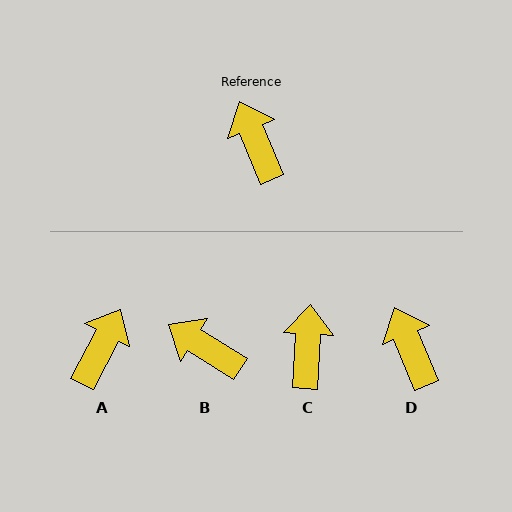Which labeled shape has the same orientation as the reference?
D.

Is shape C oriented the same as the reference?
No, it is off by about 26 degrees.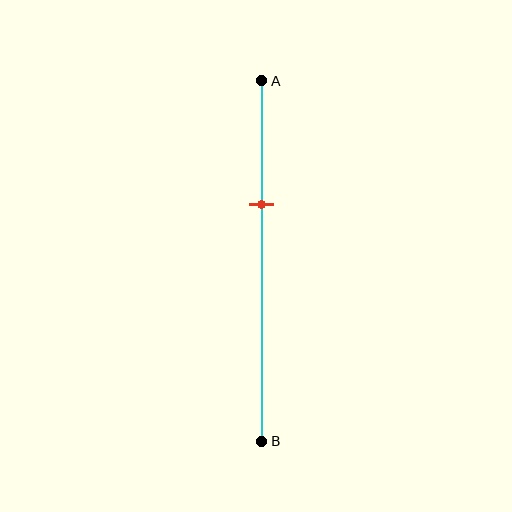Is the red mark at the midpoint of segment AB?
No, the mark is at about 35% from A, not at the 50% midpoint.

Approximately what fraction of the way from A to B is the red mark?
The red mark is approximately 35% of the way from A to B.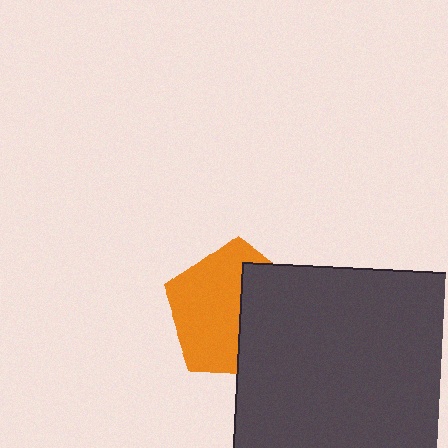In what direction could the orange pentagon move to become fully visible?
The orange pentagon could move left. That would shift it out from behind the dark gray square entirely.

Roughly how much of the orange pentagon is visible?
About half of it is visible (roughly 57%).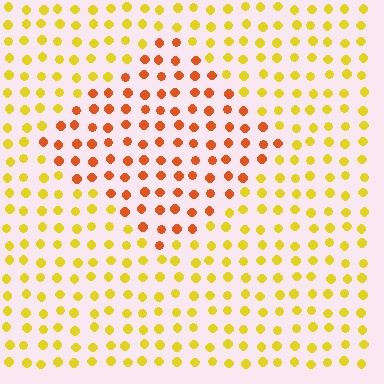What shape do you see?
I see a diamond.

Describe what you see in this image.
The image is filled with small yellow elements in a uniform arrangement. A diamond-shaped region is visible where the elements are tinted to a slightly different hue, forming a subtle color boundary.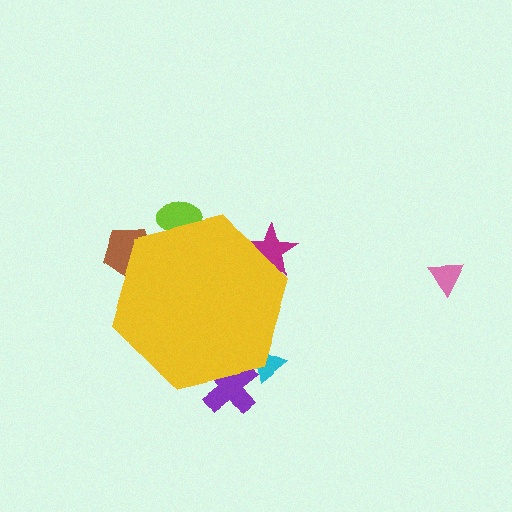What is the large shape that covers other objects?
A yellow hexagon.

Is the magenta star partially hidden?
Yes, the magenta star is partially hidden behind the yellow hexagon.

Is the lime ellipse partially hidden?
Yes, the lime ellipse is partially hidden behind the yellow hexagon.